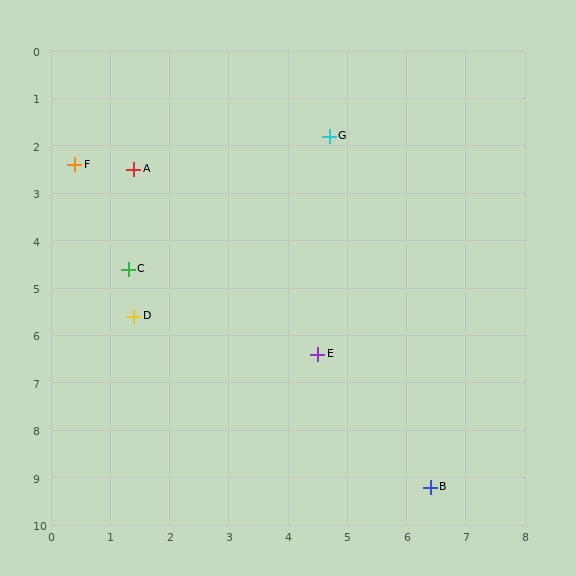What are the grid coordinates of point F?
Point F is at approximately (0.4, 2.4).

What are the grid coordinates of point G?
Point G is at approximately (4.7, 1.8).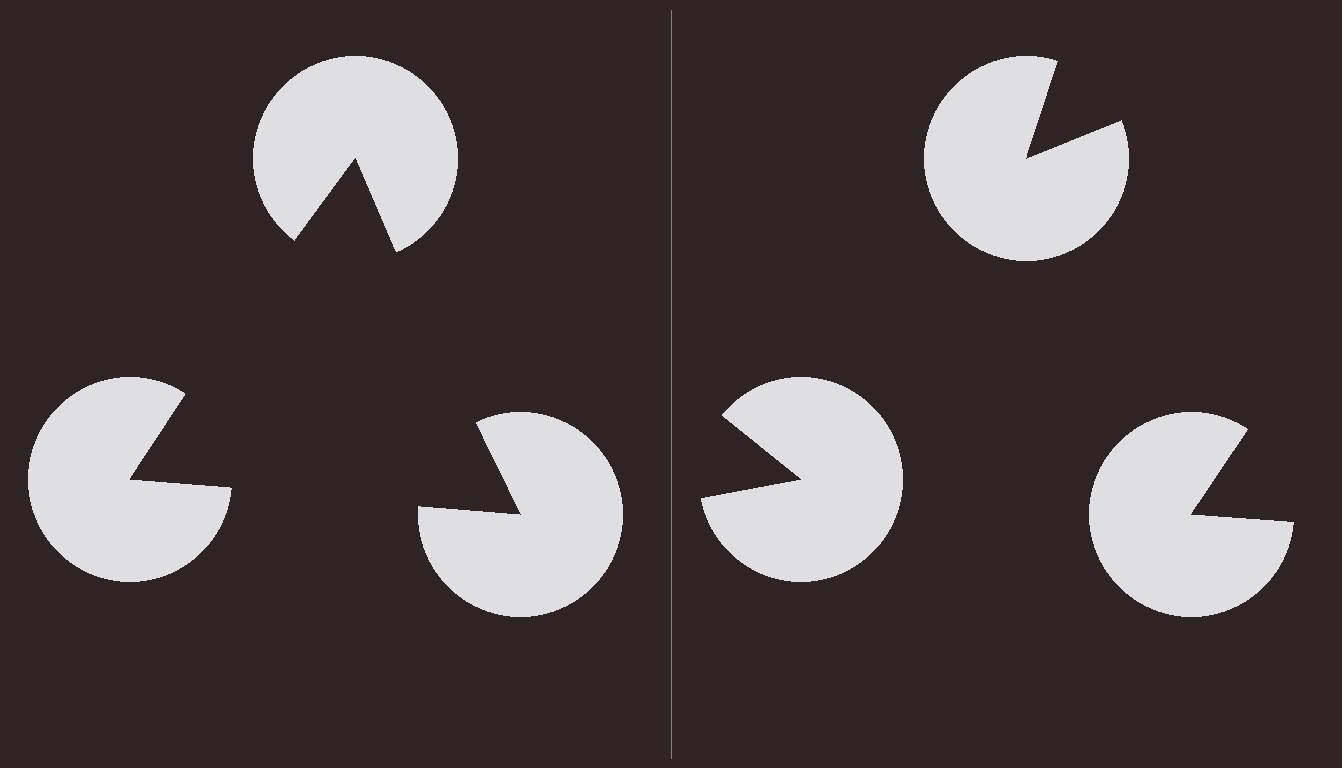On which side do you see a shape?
An illusory triangle appears on the left side. On the right side the wedge cuts are rotated, so no coherent shape forms.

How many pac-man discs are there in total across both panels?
6 — 3 on each side.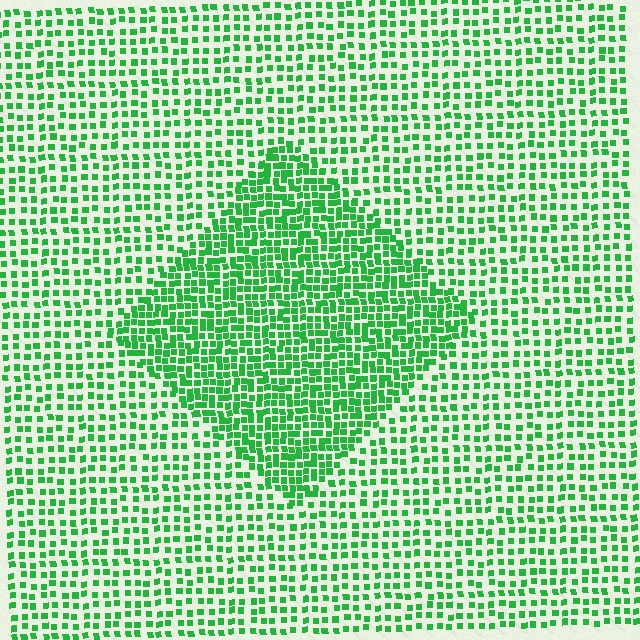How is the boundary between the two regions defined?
The boundary is defined by a change in element density (approximately 1.8x ratio). All elements are the same color, size, and shape.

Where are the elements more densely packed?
The elements are more densely packed inside the diamond boundary.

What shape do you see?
I see a diamond.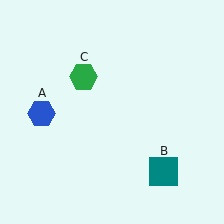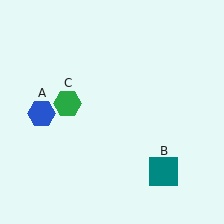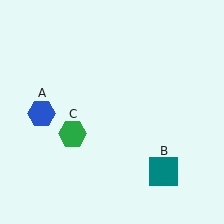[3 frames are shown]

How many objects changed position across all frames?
1 object changed position: green hexagon (object C).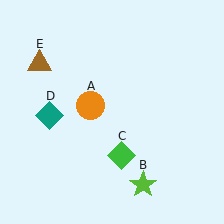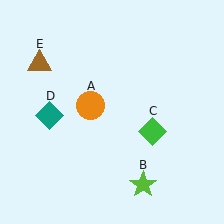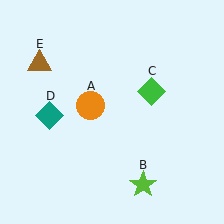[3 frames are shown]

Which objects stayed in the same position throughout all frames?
Orange circle (object A) and lime star (object B) and teal diamond (object D) and brown triangle (object E) remained stationary.